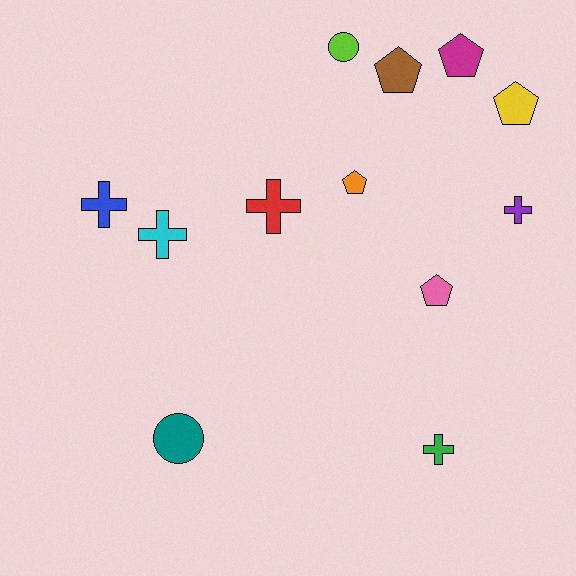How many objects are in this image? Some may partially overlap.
There are 12 objects.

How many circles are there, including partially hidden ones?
There are 2 circles.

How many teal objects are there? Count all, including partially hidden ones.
There is 1 teal object.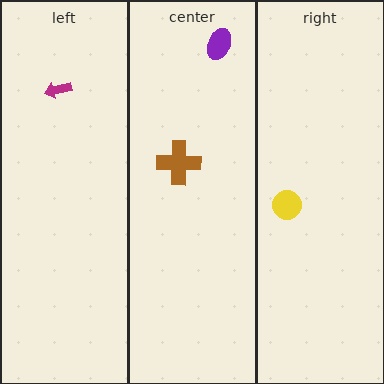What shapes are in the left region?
The magenta arrow.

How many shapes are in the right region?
1.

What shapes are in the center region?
The brown cross, the purple ellipse.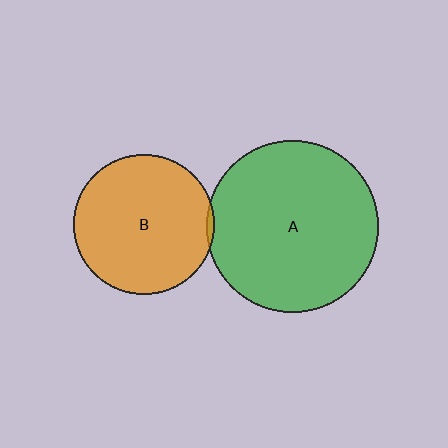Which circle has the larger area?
Circle A (green).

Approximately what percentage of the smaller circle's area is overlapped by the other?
Approximately 5%.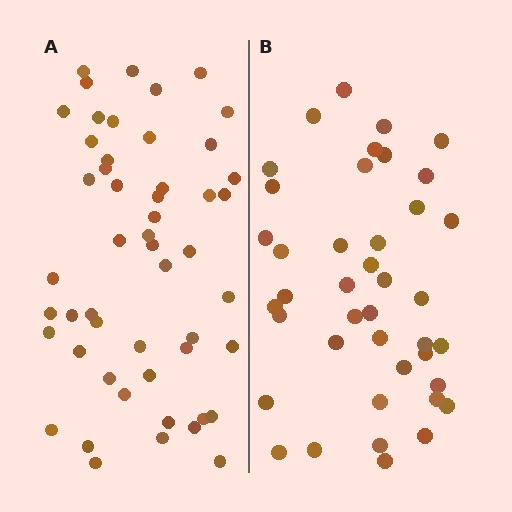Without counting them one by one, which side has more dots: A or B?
Region A (the left region) has more dots.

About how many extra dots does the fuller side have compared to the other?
Region A has roughly 10 or so more dots than region B.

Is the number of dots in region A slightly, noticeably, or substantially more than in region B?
Region A has only slightly more — the two regions are fairly close. The ratio is roughly 1.2 to 1.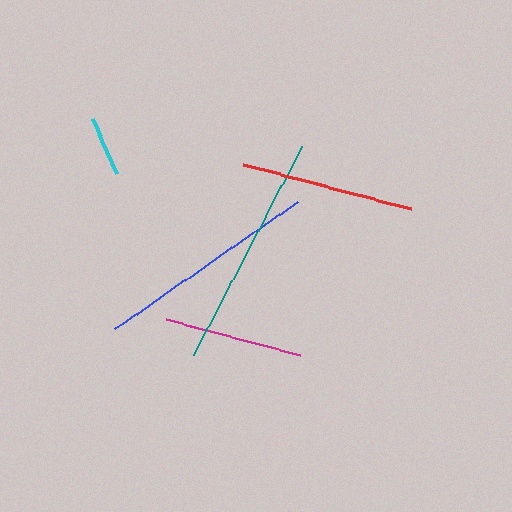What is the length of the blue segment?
The blue segment is approximately 223 pixels long.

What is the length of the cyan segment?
The cyan segment is approximately 61 pixels long.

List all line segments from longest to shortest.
From longest to shortest: teal, blue, red, magenta, cyan.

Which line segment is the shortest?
The cyan line is the shortest at approximately 61 pixels.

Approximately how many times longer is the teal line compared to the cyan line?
The teal line is approximately 3.8 times the length of the cyan line.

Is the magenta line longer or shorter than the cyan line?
The magenta line is longer than the cyan line.